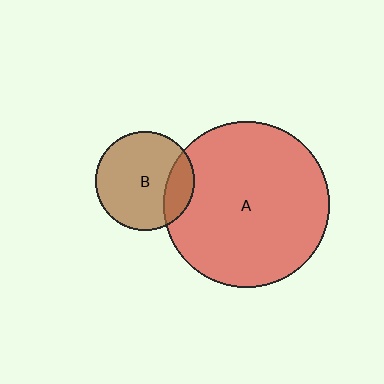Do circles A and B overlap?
Yes.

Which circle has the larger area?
Circle A (red).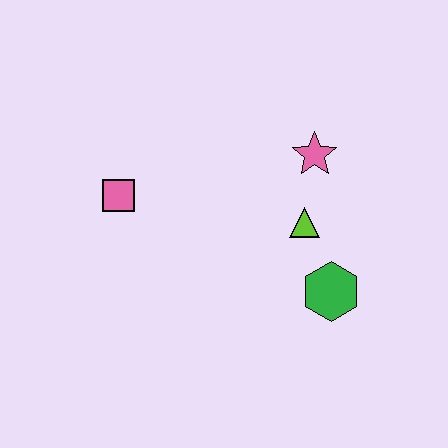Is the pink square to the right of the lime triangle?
No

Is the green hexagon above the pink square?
No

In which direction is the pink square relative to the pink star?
The pink square is to the left of the pink star.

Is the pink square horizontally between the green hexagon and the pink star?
No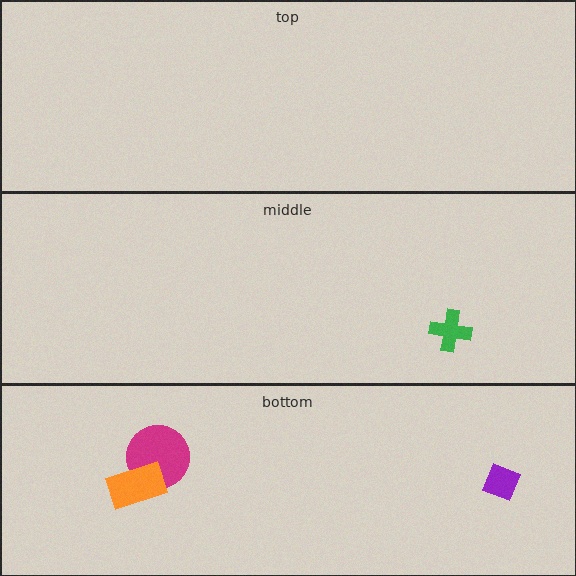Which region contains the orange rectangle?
The bottom region.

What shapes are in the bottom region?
The magenta circle, the orange rectangle, the purple diamond.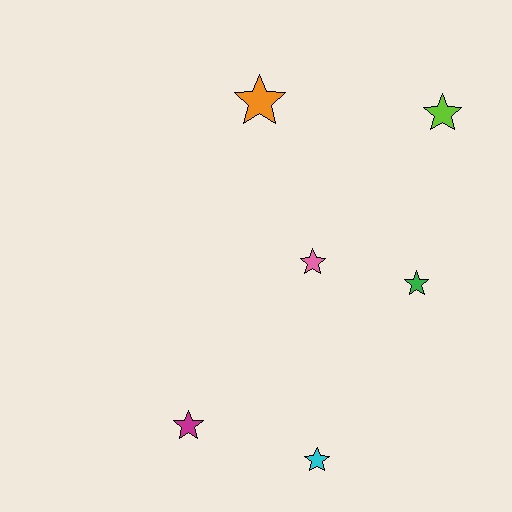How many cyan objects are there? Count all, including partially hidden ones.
There is 1 cyan object.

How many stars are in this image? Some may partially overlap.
There are 6 stars.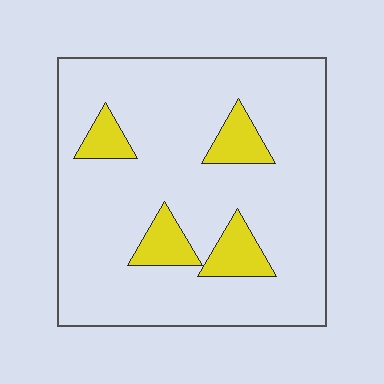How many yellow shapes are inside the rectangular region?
4.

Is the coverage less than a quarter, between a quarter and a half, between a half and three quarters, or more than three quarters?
Less than a quarter.